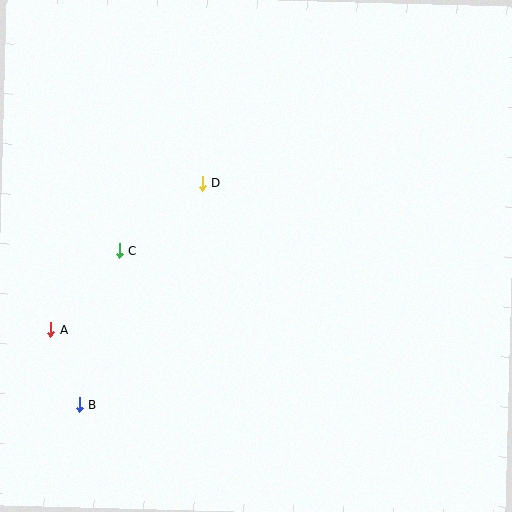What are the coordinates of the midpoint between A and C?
The midpoint between A and C is at (85, 290).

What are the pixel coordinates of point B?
Point B is at (79, 404).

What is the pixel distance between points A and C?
The distance between A and C is 104 pixels.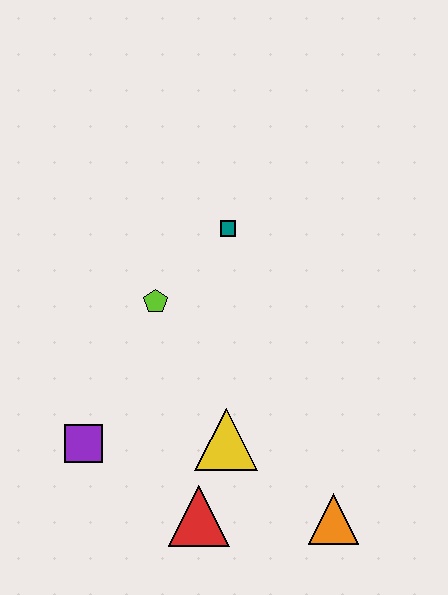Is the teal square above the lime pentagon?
Yes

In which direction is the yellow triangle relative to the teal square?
The yellow triangle is below the teal square.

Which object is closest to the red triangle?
The yellow triangle is closest to the red triangle.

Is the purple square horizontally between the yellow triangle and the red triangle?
No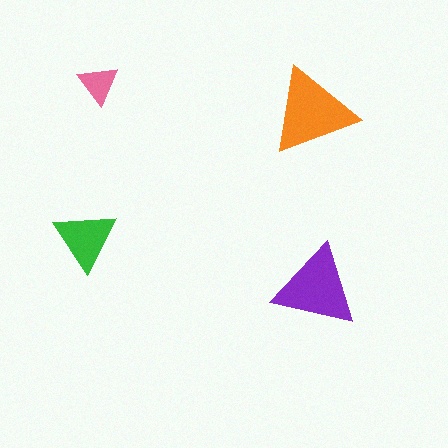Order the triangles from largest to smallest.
the orange one, the purple one, the green one, the pink one.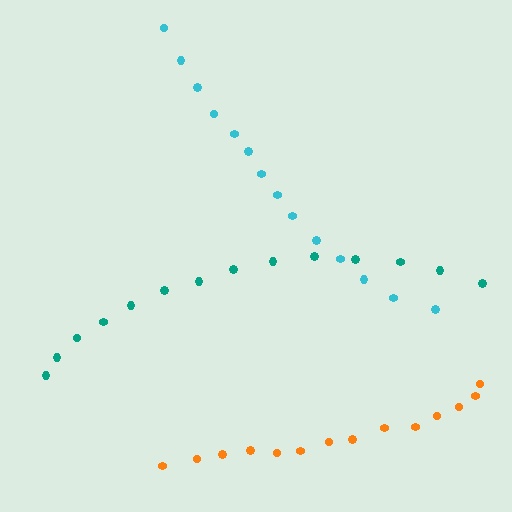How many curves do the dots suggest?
There are 3 distinct paths.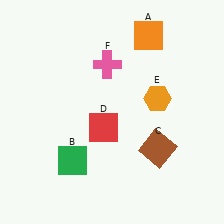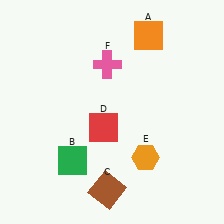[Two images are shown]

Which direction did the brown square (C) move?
The brown square (C) moved left.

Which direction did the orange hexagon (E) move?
The orange hexagon (E) moved down.